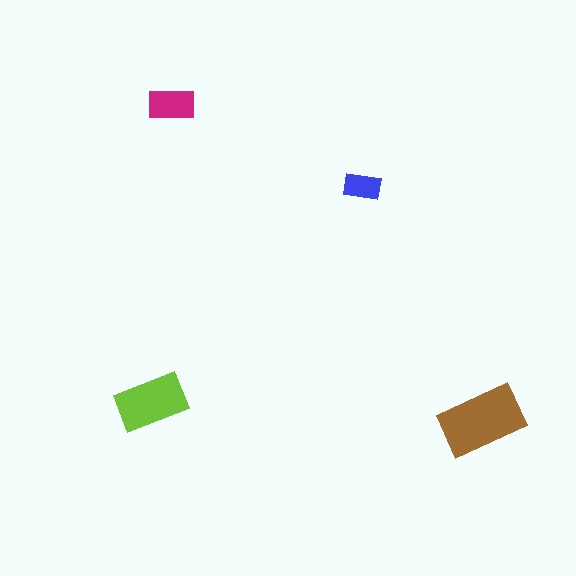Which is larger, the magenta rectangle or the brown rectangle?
The brown one.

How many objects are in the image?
There are 4 objects in the image.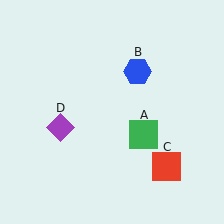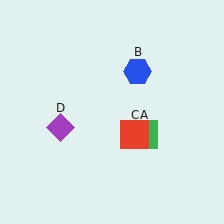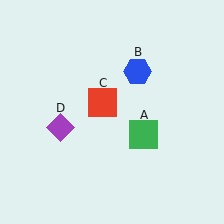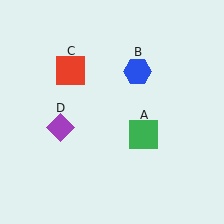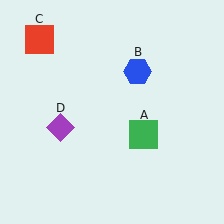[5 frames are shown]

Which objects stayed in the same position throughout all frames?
Green square (object A) and blue hexagon (object B) and purple diamond (object D) remained stationary.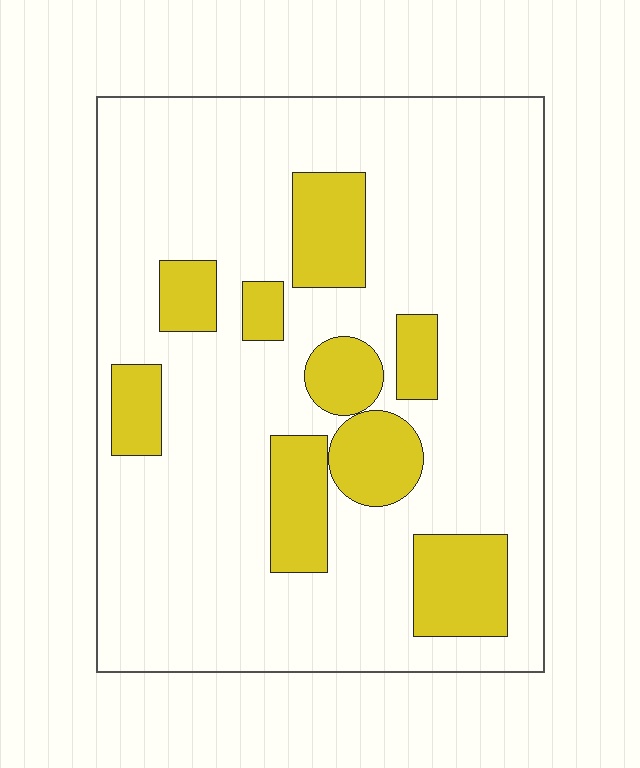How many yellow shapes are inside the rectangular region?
9.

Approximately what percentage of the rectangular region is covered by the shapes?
Approximately 20%.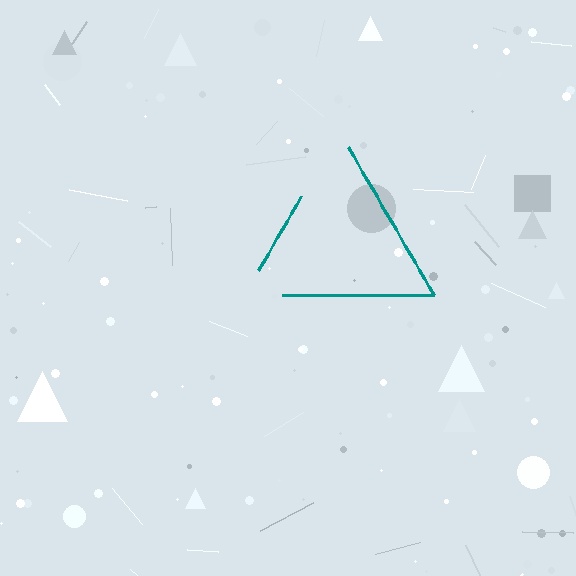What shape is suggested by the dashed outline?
The dashed outline suggests a triangle.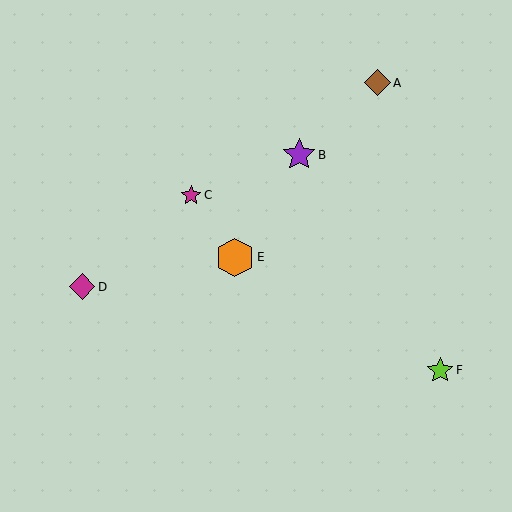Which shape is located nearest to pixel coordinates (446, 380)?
The lime star (labeled F) at (440, 370) is nearest to that location.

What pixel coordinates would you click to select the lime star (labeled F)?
Click at (440, 370) to select the lime star F.